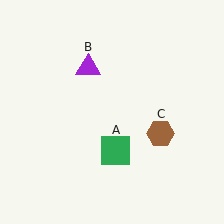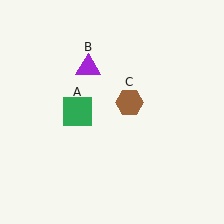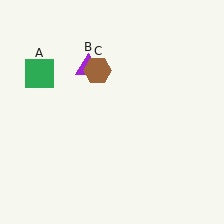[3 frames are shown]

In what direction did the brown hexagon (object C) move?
The brown hexagon (object C) moved up and to the left.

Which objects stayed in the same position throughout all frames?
Purple triangle (object B) remained stationary.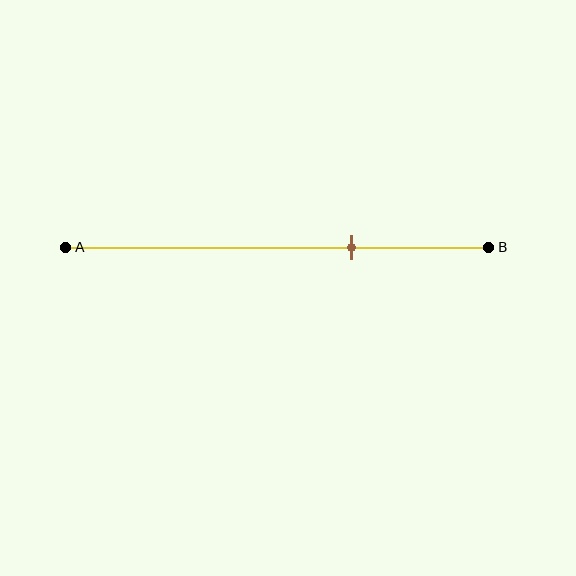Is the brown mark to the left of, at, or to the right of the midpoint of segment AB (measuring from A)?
The brown mark is to the right of the midpoint of segment AB.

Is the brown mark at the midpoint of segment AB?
No, the mark is at about 70% from A, not at the 50% midpoint.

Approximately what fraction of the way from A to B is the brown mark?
The brown mark is approximately 70% of the way from A to B.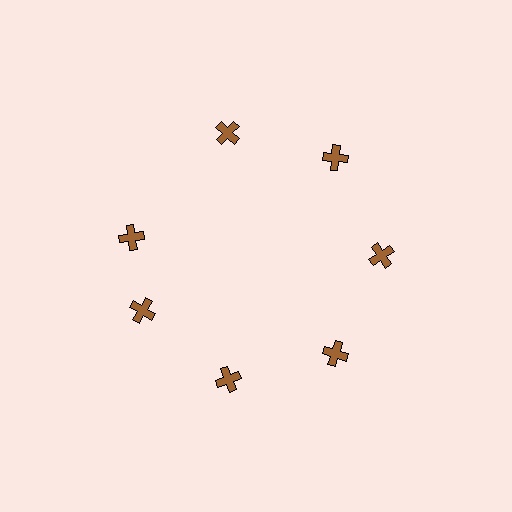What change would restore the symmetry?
The symmetry would be restored by rotating it back into even spacing with its neighbors so that all 7 crosses sit at equal angles and equal distance from the center.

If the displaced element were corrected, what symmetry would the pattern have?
It would have 7-fold rotational symmetry — the pattern would map onto itself every 51 degrees.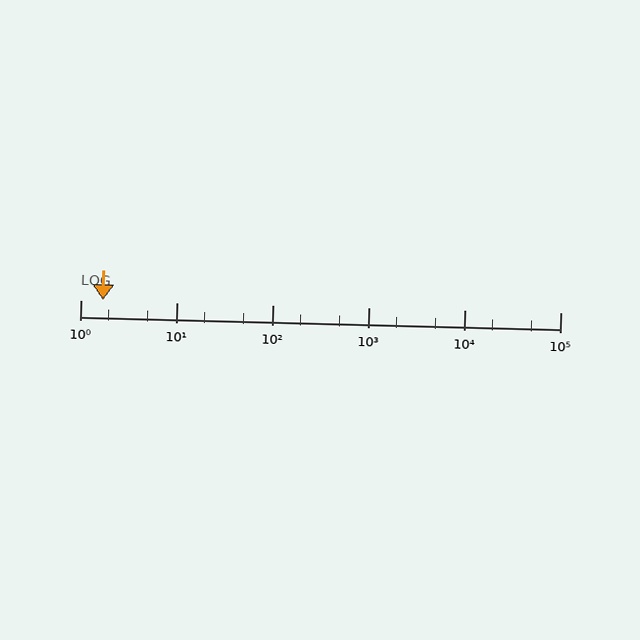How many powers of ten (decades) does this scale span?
The scale spans 5 decades, from 1 to 100000.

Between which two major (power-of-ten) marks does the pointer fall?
The pointer is between 1 and 10.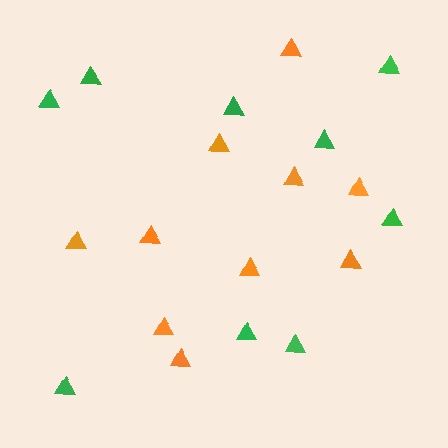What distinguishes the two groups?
There are 2 groups: one group of green triangles (9) and one group of orange triangles (10).